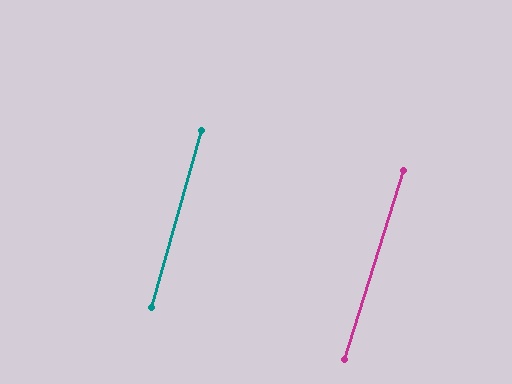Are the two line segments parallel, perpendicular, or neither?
Parallel — their directions differ by only 1.6°.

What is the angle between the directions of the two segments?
Approximately 2 degrees.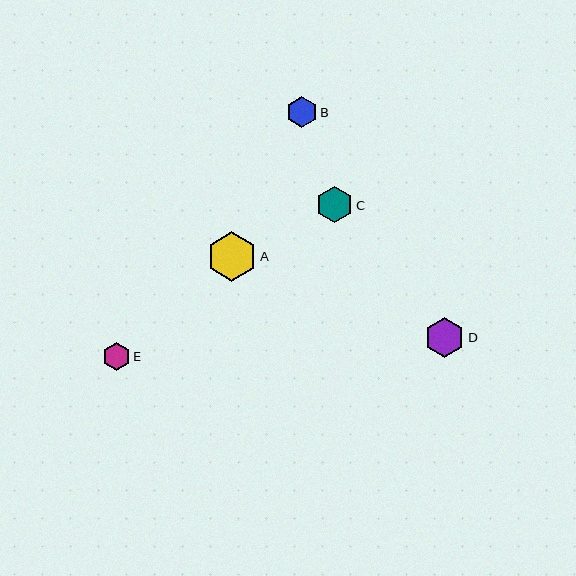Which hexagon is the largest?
Hexagon A is the largest with a size of approximately 50 pixels.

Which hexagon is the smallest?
Hexagon E is the smallest with a size of approximately 28 pixels.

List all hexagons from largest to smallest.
From largest to smallest: A, D, C, B, E.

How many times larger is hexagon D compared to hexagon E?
Hexagon D is approximately 1.4 times the size of hexagon E.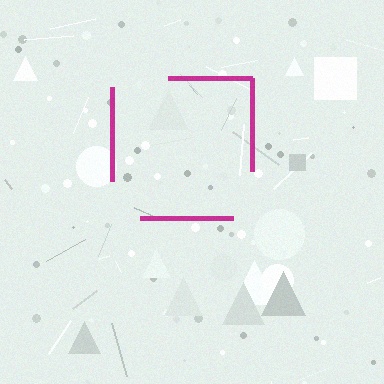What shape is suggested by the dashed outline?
The dashed outline suggests a square.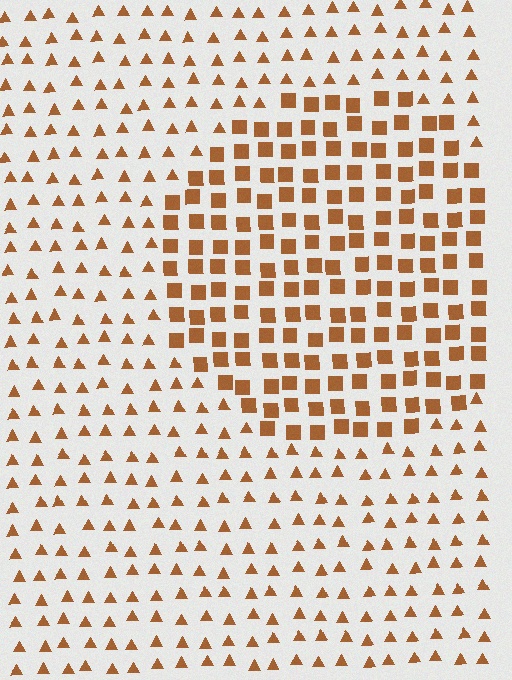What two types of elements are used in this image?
The image uses squares inside the circle region and triangles outside it.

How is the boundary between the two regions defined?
The boundary is defined by a change in element shape: squares inside vs. triangles outside. All elements share the same color and spacing.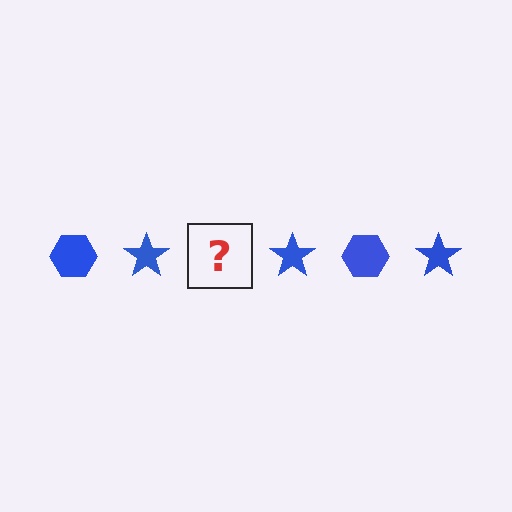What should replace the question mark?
The question mark should be replaced with a blue hexagon.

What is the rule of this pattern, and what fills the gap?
The rule is that the pattern cycles through hexagon, star shapes in blue. The gap should be filled with a blue hexagon.